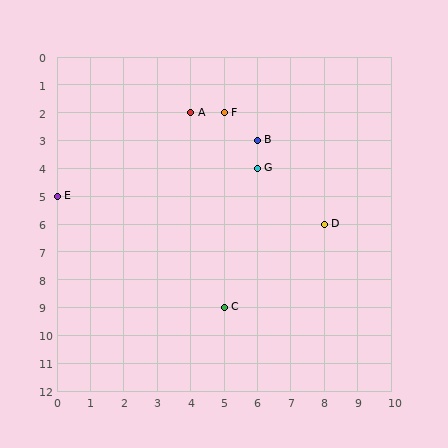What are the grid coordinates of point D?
Point D is at grid coordinates (8, 6).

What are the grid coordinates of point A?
Point A is at grid coordinates (4, 2).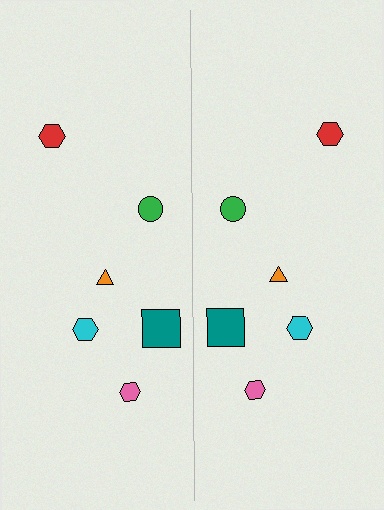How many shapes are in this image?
There are 12 shapes in this image.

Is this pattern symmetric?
Yes, this pattern has bilateral (reflection) symmetry.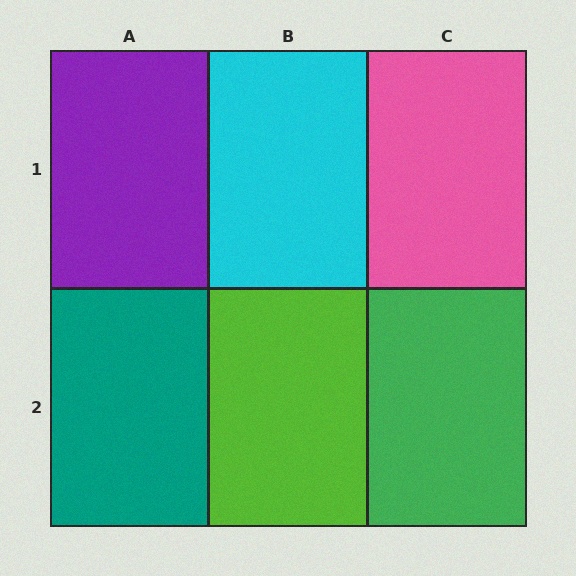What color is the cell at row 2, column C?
Green.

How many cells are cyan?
1 cell is cyan.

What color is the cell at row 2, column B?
Lime.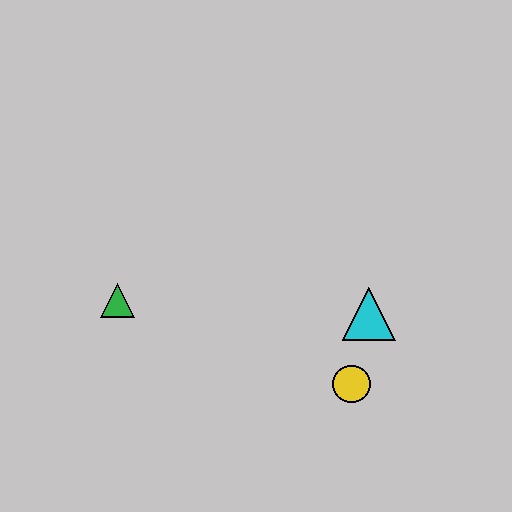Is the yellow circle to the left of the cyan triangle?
Yes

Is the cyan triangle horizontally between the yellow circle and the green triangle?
No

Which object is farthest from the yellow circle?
The green triangle is farthest from the yellow circle.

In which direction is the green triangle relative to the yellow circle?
The green triangle is to the left of the yellow circle.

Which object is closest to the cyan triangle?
The yellow circle is closest to the cyan triangle.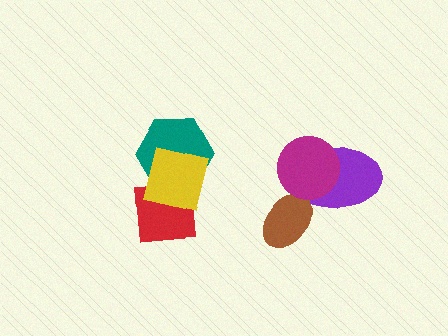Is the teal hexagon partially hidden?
Yes, it is partially covered by another shape.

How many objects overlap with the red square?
2 objects overlap with the red square.